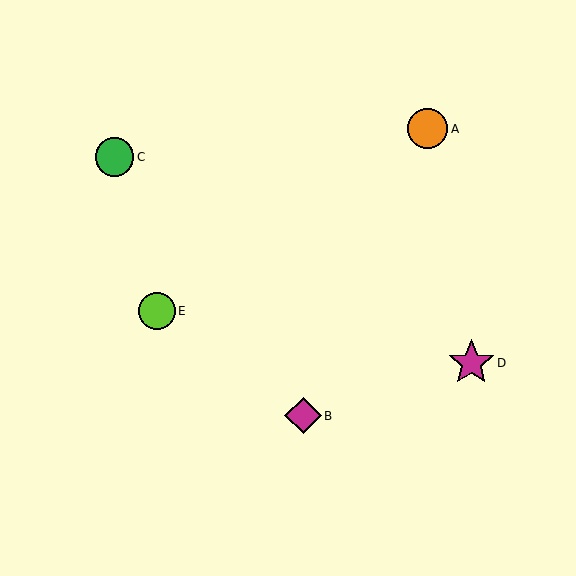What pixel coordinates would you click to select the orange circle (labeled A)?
Click at (428, 129) to select the orange circle A.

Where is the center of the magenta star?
The center of the magenta star is at (471, 363).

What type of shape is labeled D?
Shape D is a magenta star.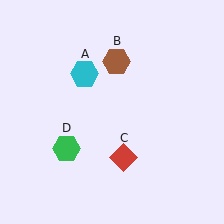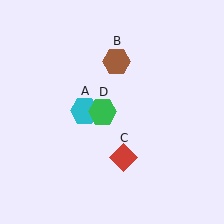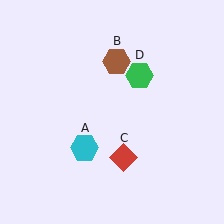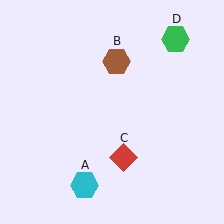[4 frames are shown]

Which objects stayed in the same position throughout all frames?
Brown hexagon (object B) and red diamond (object C) remained stationary.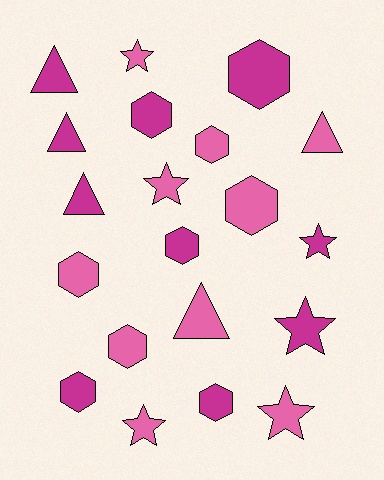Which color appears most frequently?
Magenta, with 10 objects.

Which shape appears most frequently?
Hexagon, with 9 objects.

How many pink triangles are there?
There are 2 pink triangles.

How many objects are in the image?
There are 20 objects.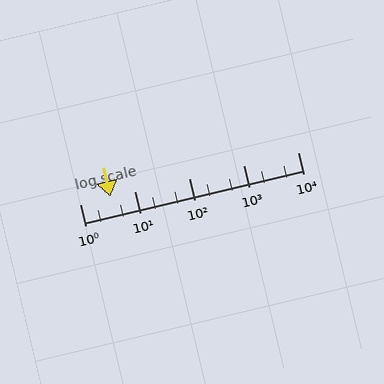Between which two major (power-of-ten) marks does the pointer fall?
The pointer is between 1 and 10.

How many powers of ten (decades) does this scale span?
The scale spans 4 decades, from 1 to 10000.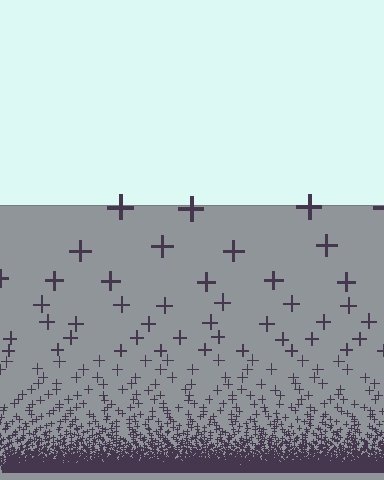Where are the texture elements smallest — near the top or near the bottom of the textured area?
Near the bottom.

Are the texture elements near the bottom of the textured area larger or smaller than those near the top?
Smaller. The gradient is inverted — elements near the bottom are smaller and denser.